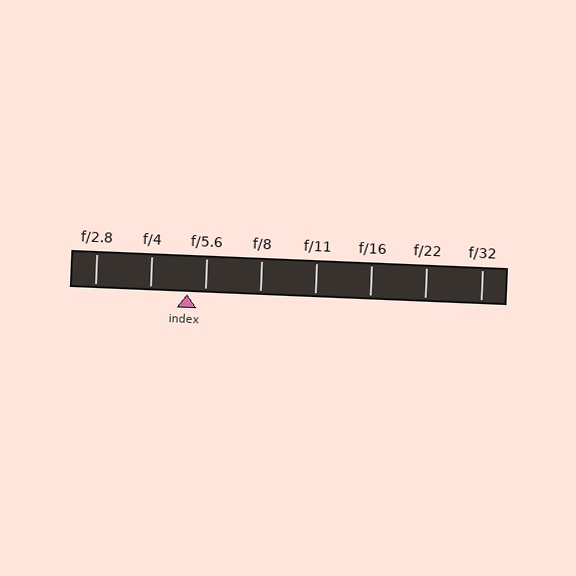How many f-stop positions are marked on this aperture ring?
There are 8 f-stop positions marked.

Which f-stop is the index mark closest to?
The index mark is closest to f/5.6.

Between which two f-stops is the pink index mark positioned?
The index mark is between f/4 and f/5.6.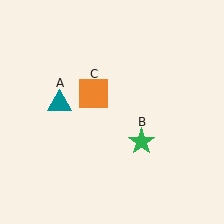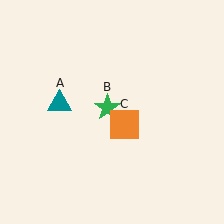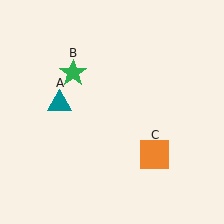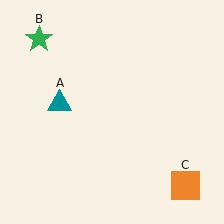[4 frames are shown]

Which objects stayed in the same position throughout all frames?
Teal triangle (object A) remained stationary.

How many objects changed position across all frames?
2 objects changed position: green star (object B), orange square (object C).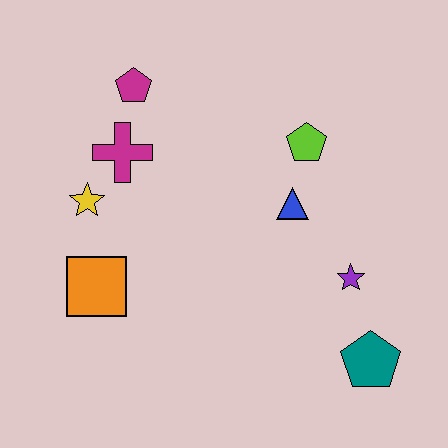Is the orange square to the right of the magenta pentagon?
No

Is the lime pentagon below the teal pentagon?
No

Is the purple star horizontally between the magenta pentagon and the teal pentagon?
Yes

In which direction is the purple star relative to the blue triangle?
The purple star is below the blue triangle.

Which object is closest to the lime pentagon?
The blue triangle is closest to the lime pentagon.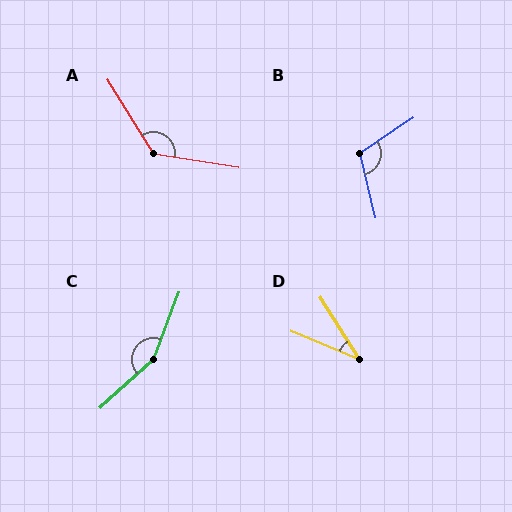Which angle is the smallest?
D, at approximately 35 degrees.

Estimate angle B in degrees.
Approximately 110 degrees.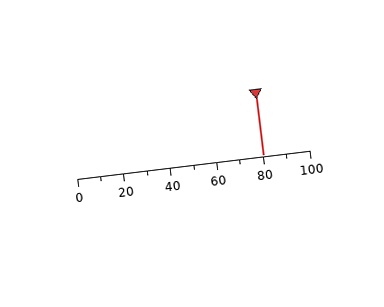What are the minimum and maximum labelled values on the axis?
The axis runs from 0 to 100.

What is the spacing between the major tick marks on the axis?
The major ticks are spaced 20 apart.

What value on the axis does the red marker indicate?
The marker indicates approximately 80.